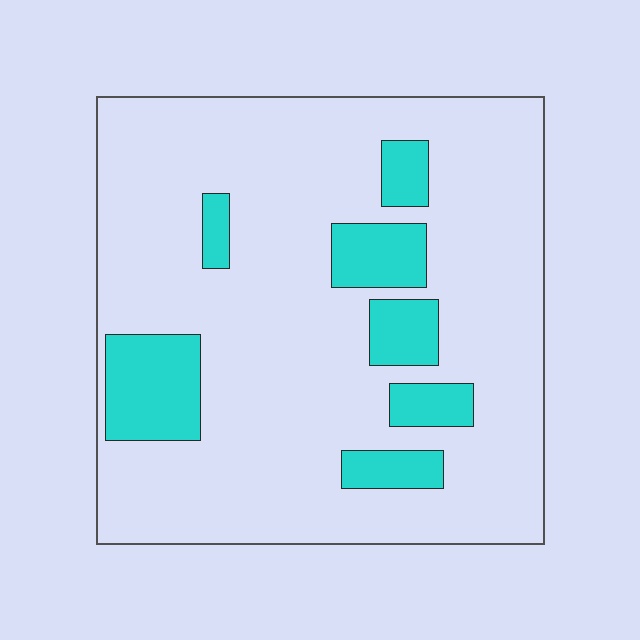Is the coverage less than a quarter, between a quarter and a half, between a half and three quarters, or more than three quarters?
Less than a quarter.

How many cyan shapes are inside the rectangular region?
7.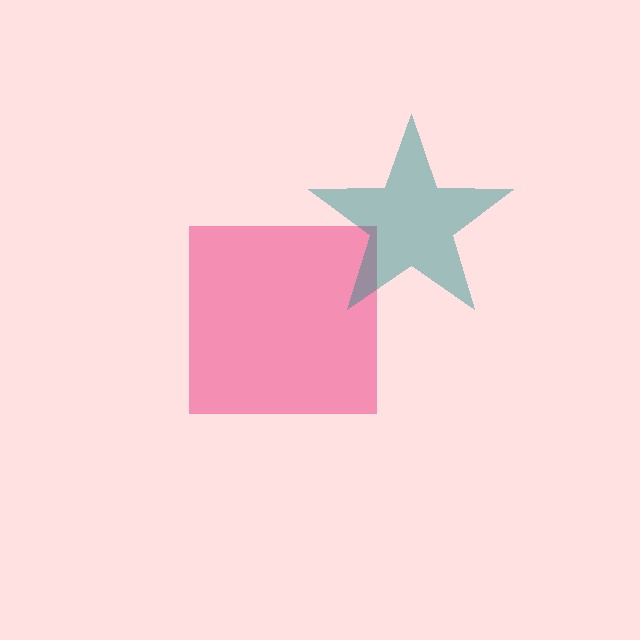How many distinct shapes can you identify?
There are 2 distinct shapes: a pink square, a teal star.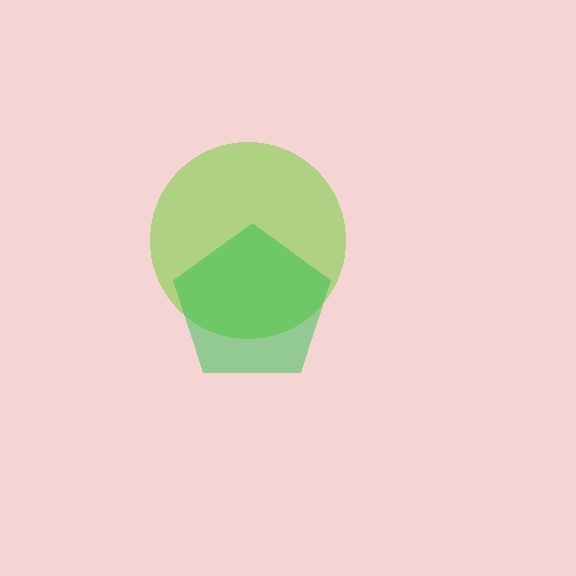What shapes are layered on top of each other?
The layered shapes are: a lime circle, a green pentagon.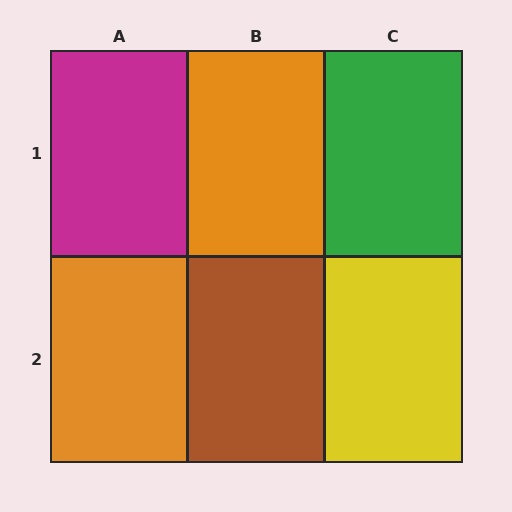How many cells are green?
1 cell is green.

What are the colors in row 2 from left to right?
Orange, brown, yellow.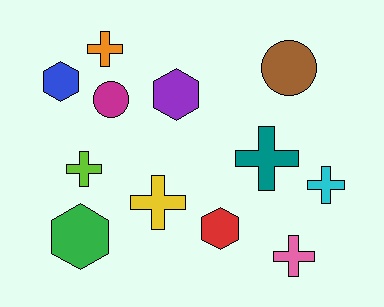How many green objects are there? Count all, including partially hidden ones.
There is 1 green object.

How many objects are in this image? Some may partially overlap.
There are 12 objects.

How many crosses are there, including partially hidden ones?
There are 6 crosses.